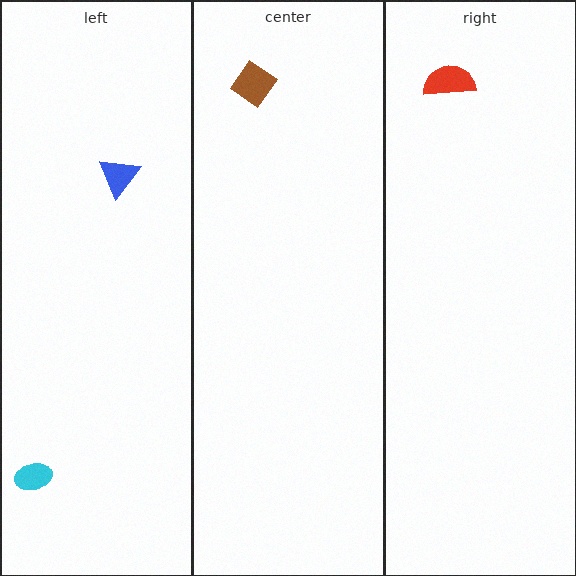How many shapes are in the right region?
1.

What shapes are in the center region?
The brown diamond.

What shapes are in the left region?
The cyan ellipse, the blue triangle.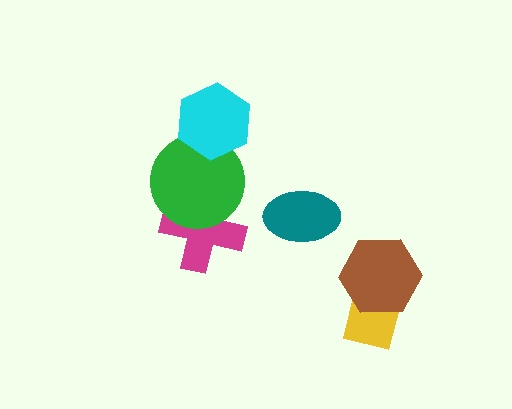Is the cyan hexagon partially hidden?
No, no other shape covers it.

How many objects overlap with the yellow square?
1 object overlaps with the yellow square.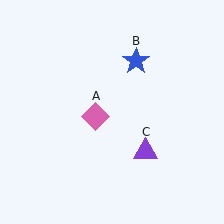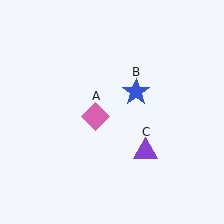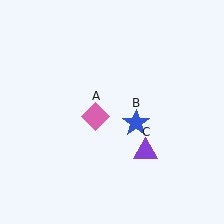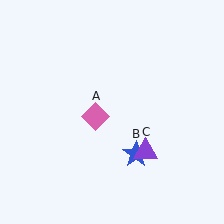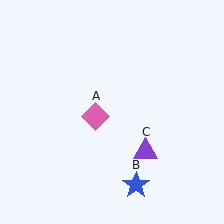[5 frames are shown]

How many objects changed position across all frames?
1 object changed position: blue star (object B).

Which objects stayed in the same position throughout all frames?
Pink diamond (object A) and purple triangle (object C) remained stationary.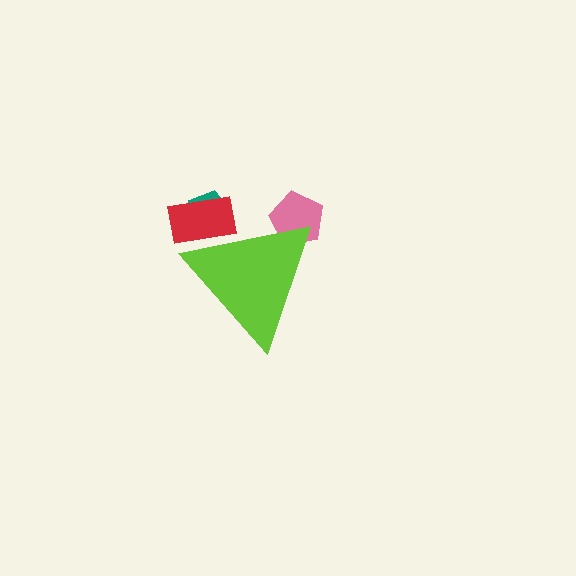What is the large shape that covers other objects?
A lime triangle.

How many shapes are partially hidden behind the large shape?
3 shapes are partially hidden.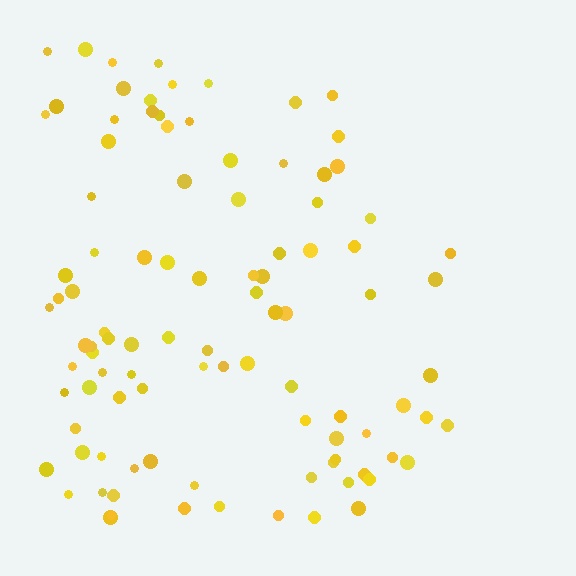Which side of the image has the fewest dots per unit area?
The right.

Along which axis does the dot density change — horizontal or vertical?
Horizontal.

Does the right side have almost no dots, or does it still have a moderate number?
Still a moderate number, just noticeably fewer than the left.